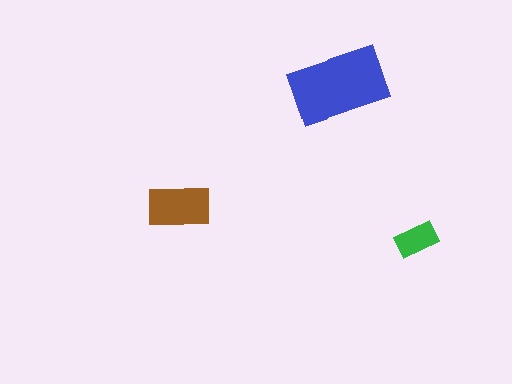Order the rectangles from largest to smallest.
the blue one, the brown one, the green one.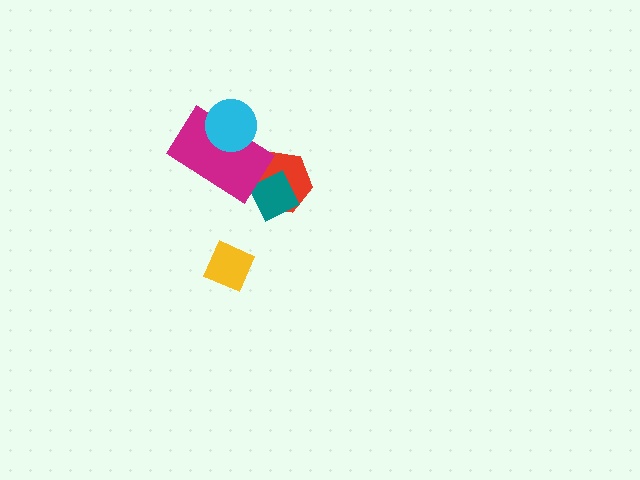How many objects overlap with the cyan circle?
1 object overlaps with the cyan circle.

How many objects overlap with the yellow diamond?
0 objects overlap with the yellow diamond.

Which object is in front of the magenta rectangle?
The cyan circle is in front of the magenta rectangle.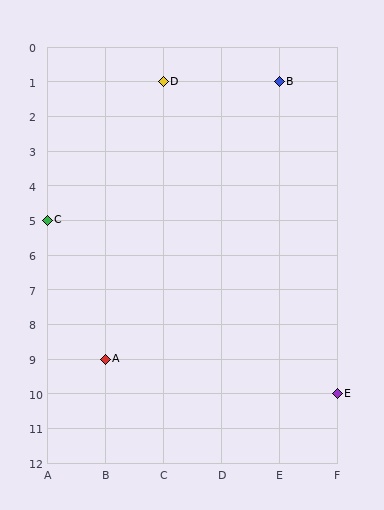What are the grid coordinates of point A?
Point A is at grid coordinates (B, 9).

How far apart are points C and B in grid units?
Points C and B are 4 columns and 4 rows apart (about 5.7 grid units diagonally).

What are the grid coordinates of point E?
Point E is at grid coordinates (F, 10).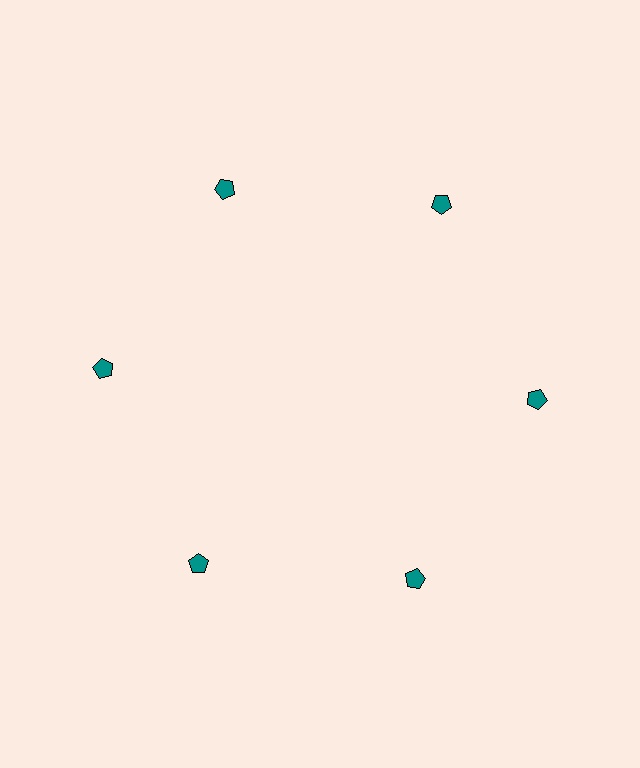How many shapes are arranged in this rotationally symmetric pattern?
There are 6 shapes, arranged in 6 groups of 1.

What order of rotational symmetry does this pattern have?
This pattern has 6-fold rotational symmetry.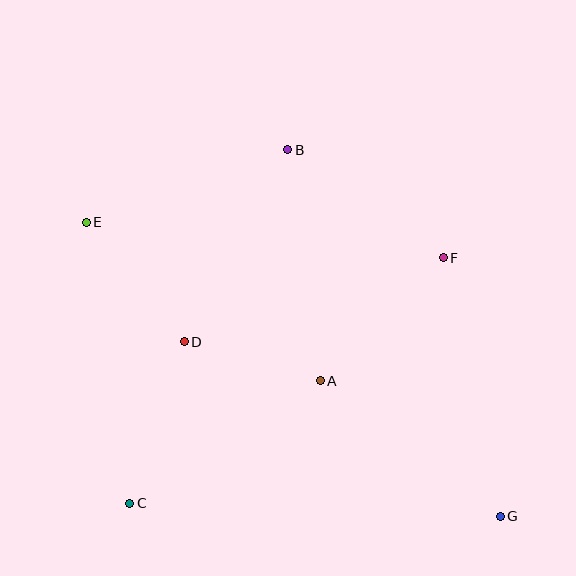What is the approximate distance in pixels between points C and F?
The distance between C and F is approximately 398 pixels.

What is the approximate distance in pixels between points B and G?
The distance between B and G is approximately 424 pixels.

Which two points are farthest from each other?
Points E and G are farthest from each other.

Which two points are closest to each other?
Points A and D are closest to each other.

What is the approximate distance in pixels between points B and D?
The distance between B and D is approximately 218 pixels.